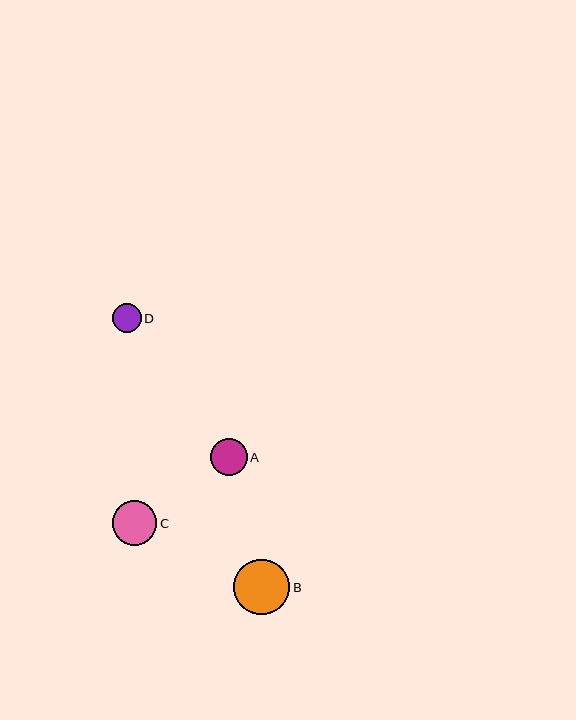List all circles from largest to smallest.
From largest to smallest: B, C, A, D.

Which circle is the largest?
Circle B is the largest with a size of approximately 56 pixels.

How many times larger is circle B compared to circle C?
Circle B is approximately 1.3 times the size of circle C.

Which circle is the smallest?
Circle D is the smallest with a size of approximately 28 pixels.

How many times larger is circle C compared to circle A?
Circle C is approximately 1.2 times the size of circle A.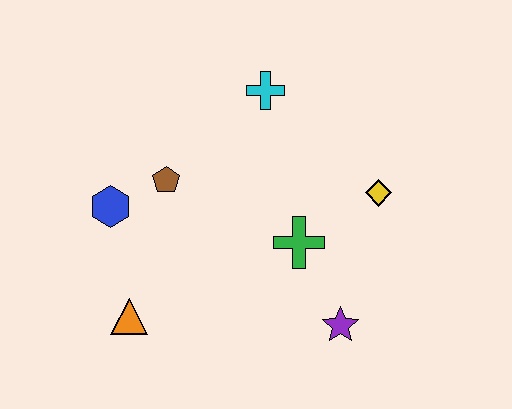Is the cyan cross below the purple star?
No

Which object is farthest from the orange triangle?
The yellow diamond is farthest from the orange triangle.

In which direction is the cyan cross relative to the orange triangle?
The cyan cross is above the orange triangle.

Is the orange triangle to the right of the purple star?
No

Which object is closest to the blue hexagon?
The brown pentagon is closest to the blue hexagon.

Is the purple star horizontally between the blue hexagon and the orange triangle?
No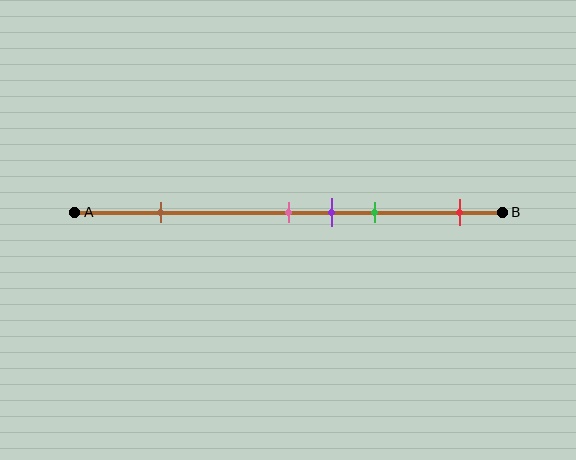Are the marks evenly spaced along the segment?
No, the marks are not evenly spaced.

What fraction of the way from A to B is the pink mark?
The pink mark is approximately 50% (0.5) of the way from A to B.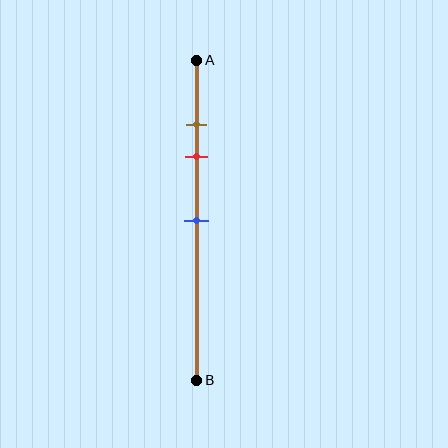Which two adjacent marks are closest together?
The brown and red marks are the closest adjacent pair.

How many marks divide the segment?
There are 3 marks dividing the segment.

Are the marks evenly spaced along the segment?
No, the marks are not evenly spaced.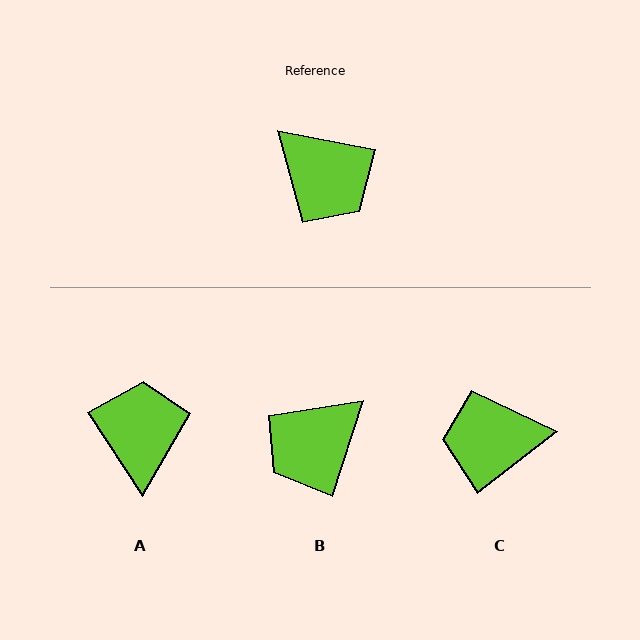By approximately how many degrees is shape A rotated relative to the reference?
Approximately 134 degrees counter-clockwise.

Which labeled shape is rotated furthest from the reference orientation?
A, about 134 degrees away.